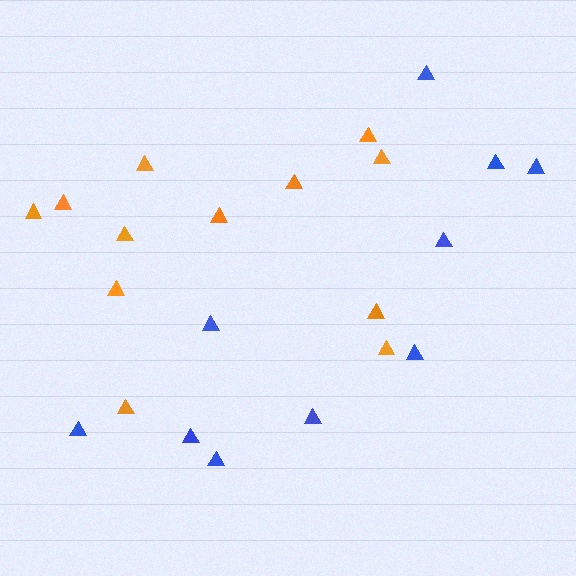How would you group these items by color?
There are 2 groups: one group of orange triangles (12) and one group of blue triangles (10).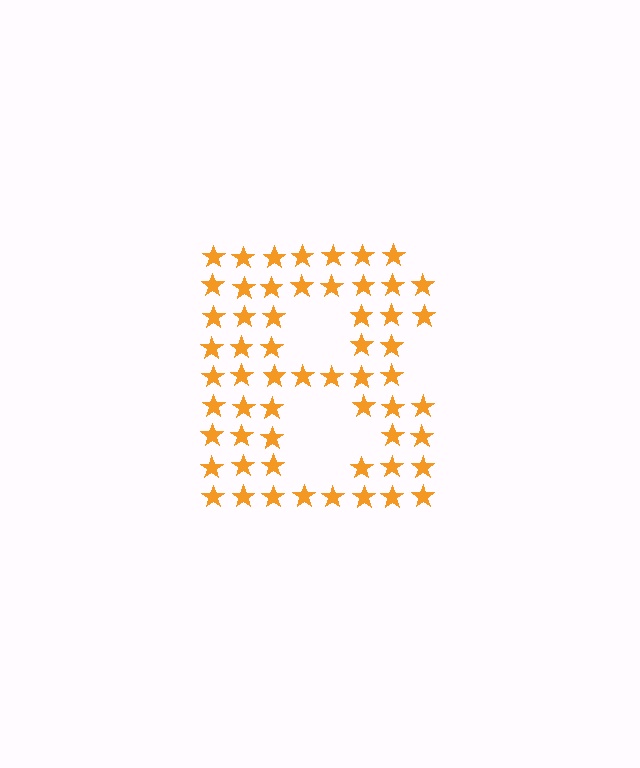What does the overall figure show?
The overall figure shows the letter B.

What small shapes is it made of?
It is made of small stars.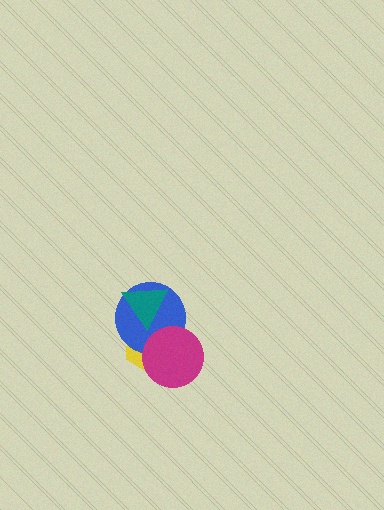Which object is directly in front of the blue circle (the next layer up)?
The teal triangle is directly in front of the blue circle.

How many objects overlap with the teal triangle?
2 objects overlap with the teal triangle.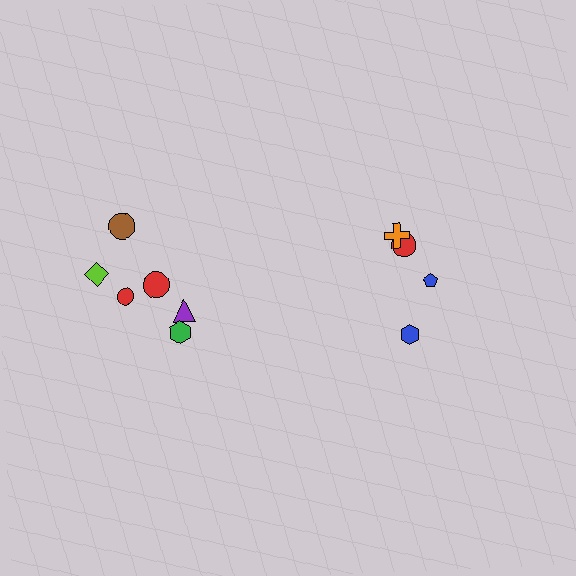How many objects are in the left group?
There are 6 objects.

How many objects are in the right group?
There are 4 objects.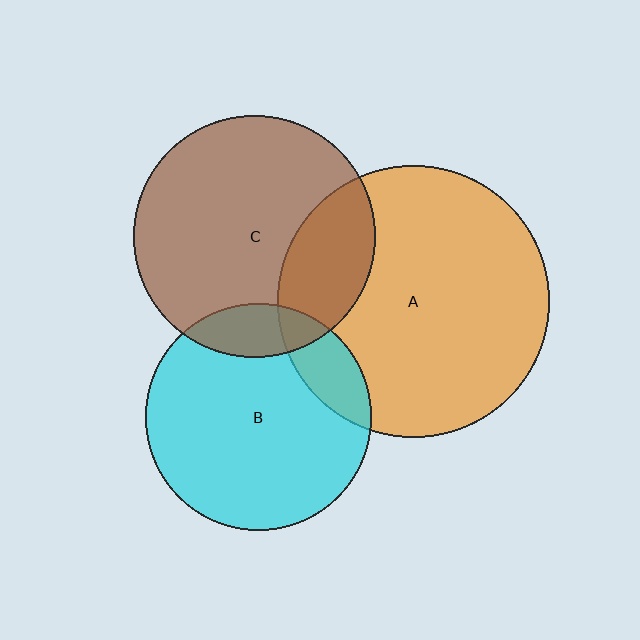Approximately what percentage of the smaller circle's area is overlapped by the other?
Approximately 15%.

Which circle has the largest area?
Circle A (orange).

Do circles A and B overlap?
Yes.